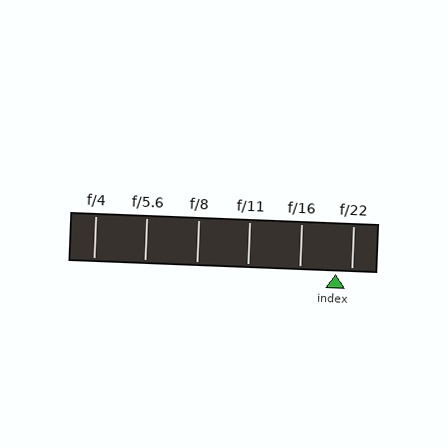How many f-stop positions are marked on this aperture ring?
There are 6 f-stop positions marked.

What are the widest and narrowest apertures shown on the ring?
The widest aperture shown is f/4 and the narrowest is f/22.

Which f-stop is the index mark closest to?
The index mark is closest to f/22.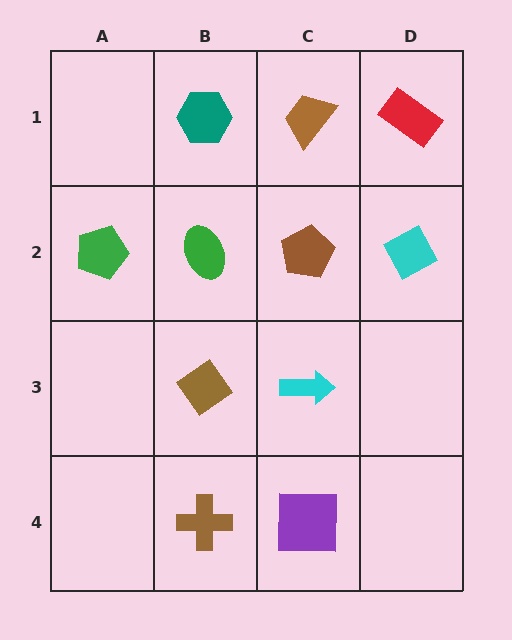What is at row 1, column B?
A teal hexagon.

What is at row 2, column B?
A green ellipse.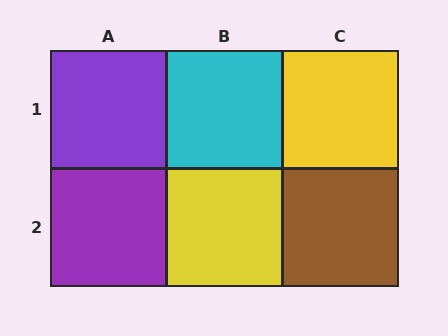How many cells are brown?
1 cell is brown.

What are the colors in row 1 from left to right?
Purple, cyan, yellow.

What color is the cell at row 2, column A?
Purple.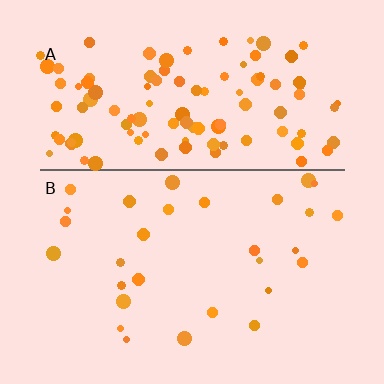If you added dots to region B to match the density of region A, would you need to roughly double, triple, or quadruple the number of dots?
Approximately quadruple.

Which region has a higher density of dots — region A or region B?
A (the top).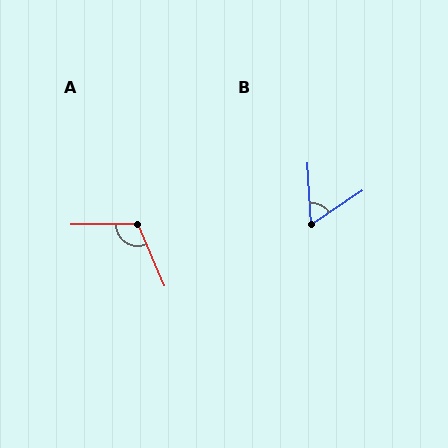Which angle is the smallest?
B, at approximately 60 degrees.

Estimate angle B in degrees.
Approximately 60 degrees.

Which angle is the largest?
A, at approximately 113 degrees.